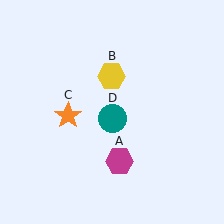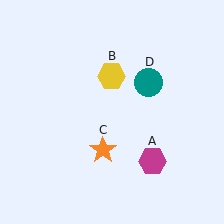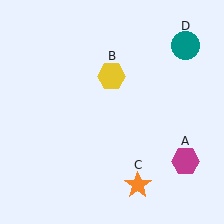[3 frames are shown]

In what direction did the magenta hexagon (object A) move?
The magenta hexagon (object A) moved right.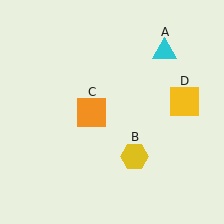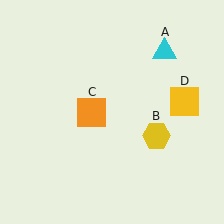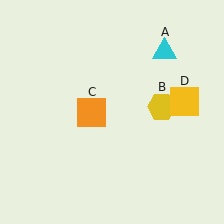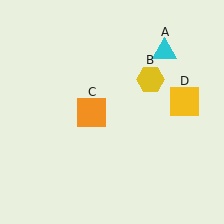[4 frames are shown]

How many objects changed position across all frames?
1 object changed position: yellow hexagon (object B).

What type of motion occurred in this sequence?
The yellow hexagon (object B) rotated counterclockwise around the center of the scene.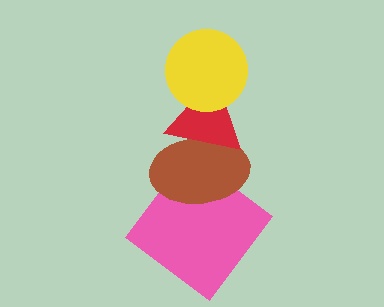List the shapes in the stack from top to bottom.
From top to bottom: the yellow circle, the red triangle, the brown ellipse, the pink diamond.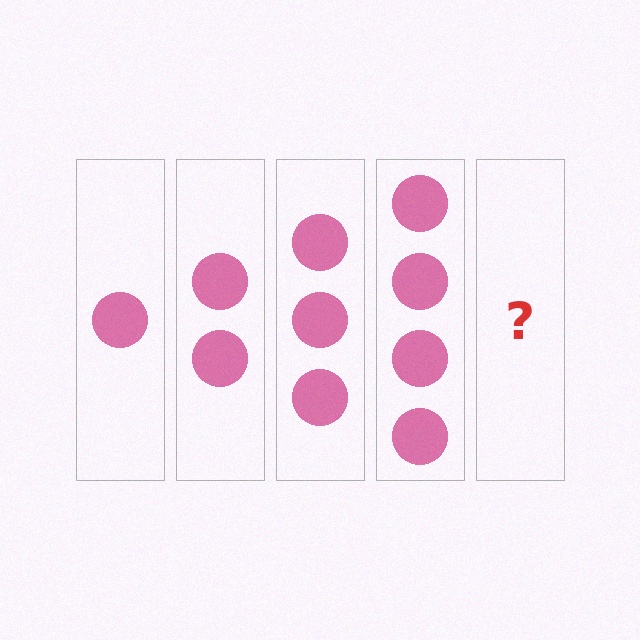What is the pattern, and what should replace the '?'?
The pattern is that each step adds one more circle. The '?' should be 5 circles.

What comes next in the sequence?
The next element should be 5 circles.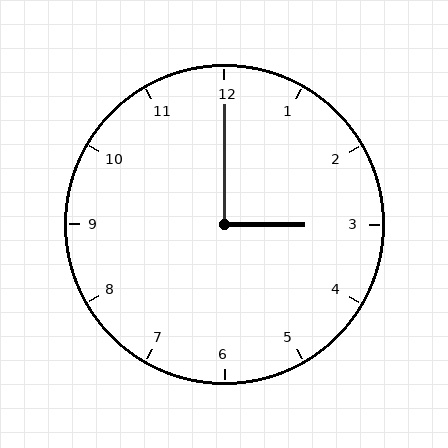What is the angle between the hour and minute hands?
Approximately 90 degrees.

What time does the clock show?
3:00.